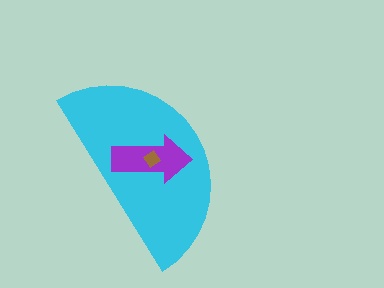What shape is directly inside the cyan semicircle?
The purple arrow.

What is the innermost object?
The brown diamond.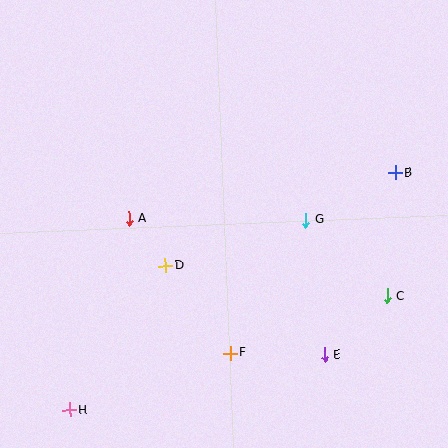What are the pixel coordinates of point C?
Point C is at (387, 296).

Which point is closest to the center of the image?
Point D at (165, 266) is closest to the center.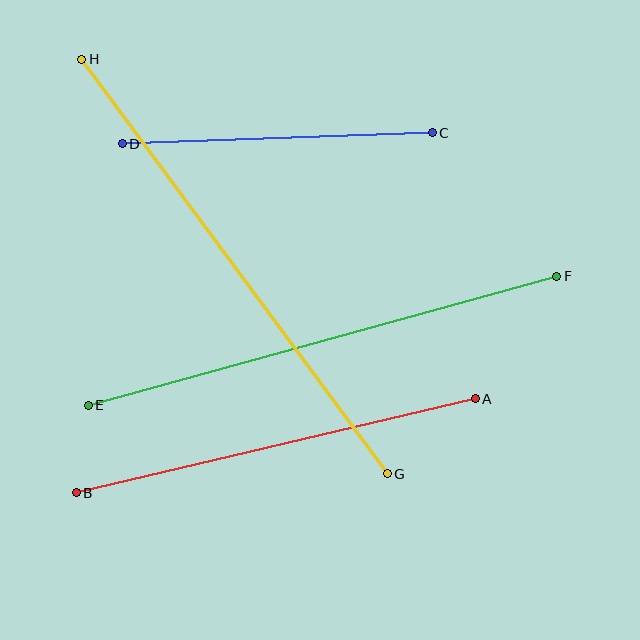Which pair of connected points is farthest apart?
Points G and H are farthest apart.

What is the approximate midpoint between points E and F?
The midpoint is at approximately (322, 341) pixels.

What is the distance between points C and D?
The distance is approximately 310 pixels.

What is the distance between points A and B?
The distance is approximately 410 pixels.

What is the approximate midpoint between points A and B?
The midpoint is at approximately (276, 446) pixels.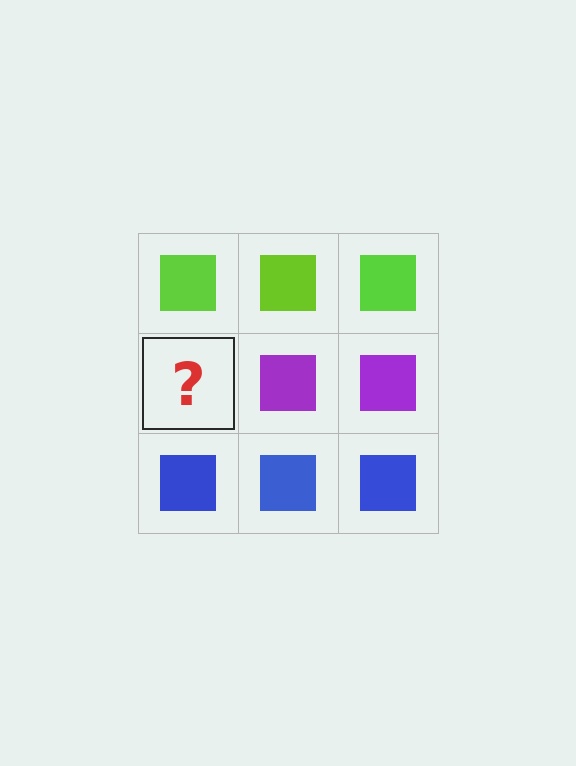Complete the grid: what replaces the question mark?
The question mark should be replaced with a purple square.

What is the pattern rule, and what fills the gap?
The rule is that each row has a consistent color. The gap should be filled with a purple square.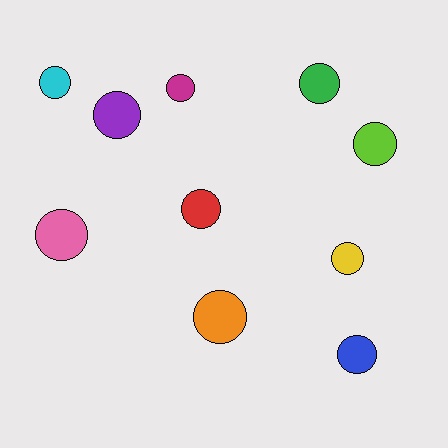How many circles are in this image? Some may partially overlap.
There are 10 circles.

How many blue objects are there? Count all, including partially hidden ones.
There is 1 blue object.